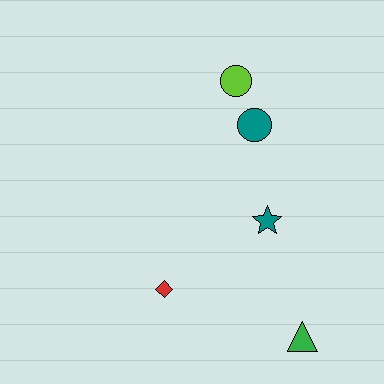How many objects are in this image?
There are 5 objects.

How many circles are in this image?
There are 2 circles.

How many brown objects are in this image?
There are no brown objects.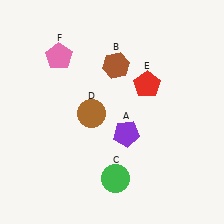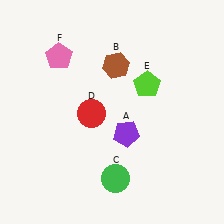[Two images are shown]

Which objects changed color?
D changed from brown to red. E changed from red to lime.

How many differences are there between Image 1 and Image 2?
There are 2 differences between the two images.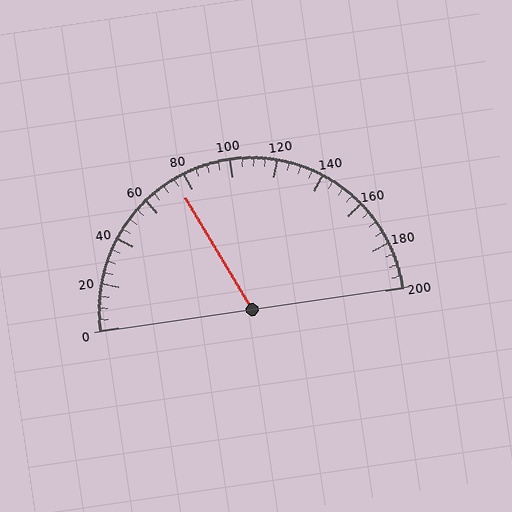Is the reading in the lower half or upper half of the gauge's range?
The reading is in the lower half of the range (0 to 200).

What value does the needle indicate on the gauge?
The needle indicates approximately 75.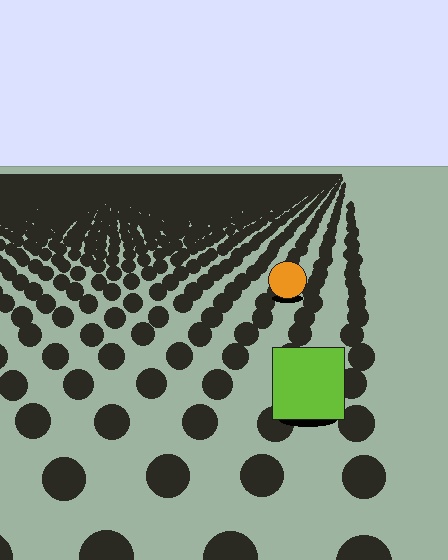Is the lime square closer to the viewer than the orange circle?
Yes. The lime square is closer — you can tell from the texture gradient: the ground texture is coarser near it.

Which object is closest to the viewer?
The lime square is closest. The texture marks near it are larger and more spread out.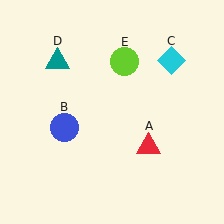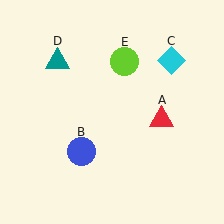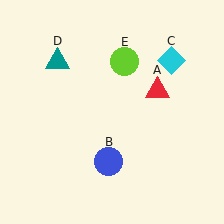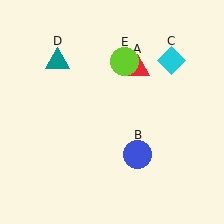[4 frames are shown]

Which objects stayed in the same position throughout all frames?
Cyan diamond (object C) and teal triangle (object D) and lime circle (object E) remained stationary.